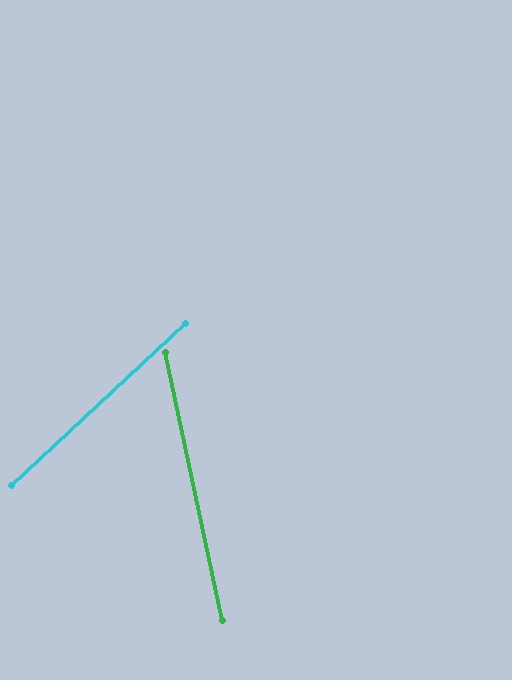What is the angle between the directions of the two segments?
Approximately 59 degrees.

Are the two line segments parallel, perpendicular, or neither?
Neither parallel nor perpendicular — they differ by about 59°.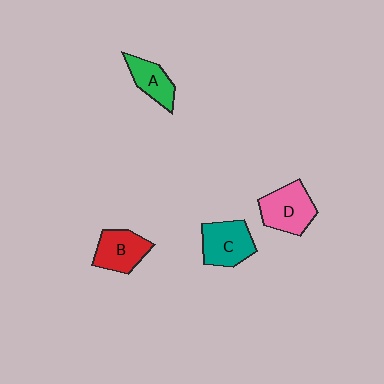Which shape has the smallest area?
Shape A (green).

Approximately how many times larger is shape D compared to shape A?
Approximately 1.4 times.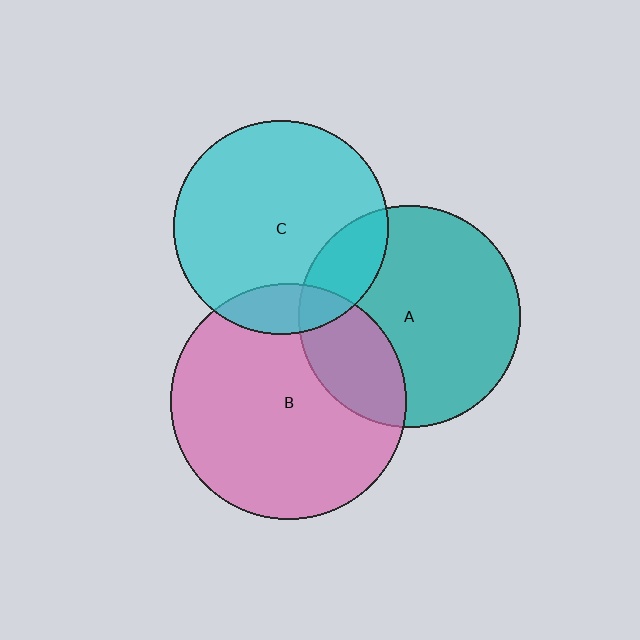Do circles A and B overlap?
Yes.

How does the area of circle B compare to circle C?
Approximately 1.2 times.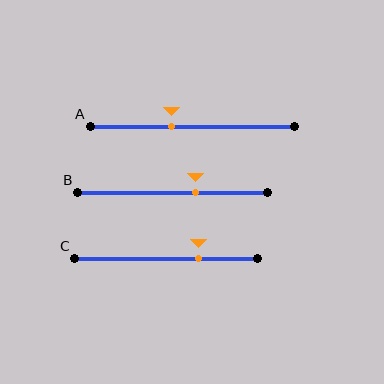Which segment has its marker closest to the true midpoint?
Segment A has its marker closest to the true midpoint.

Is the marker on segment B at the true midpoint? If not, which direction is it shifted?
No, the marker on segment B is shifted to the right by about 12% of the segment length.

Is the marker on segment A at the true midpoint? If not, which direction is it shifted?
No, the marker on segment A is shifted to the left by about 10% of the segment length.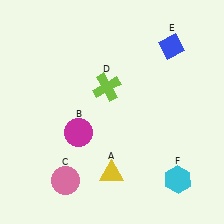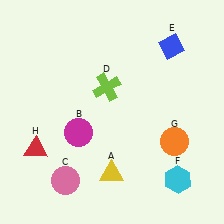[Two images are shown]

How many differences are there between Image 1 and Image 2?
There are 2 differences between the two images.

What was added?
An orange circle (G), a red triangle (H) were added in Image 2.